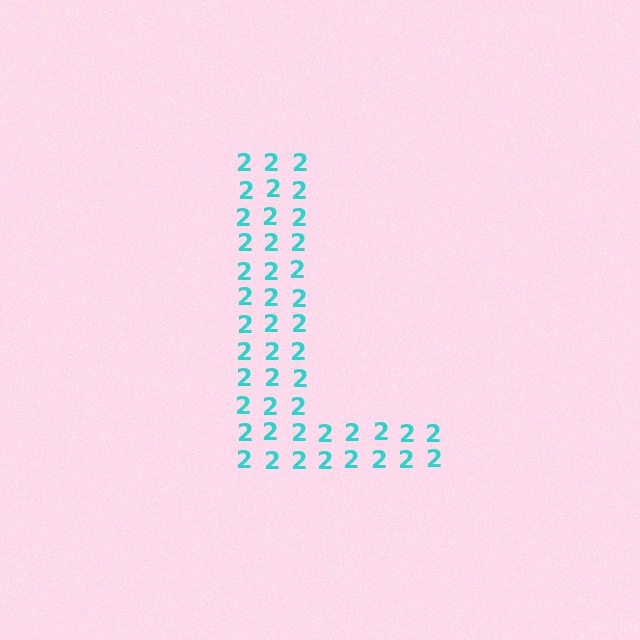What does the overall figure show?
The overall figure shows the letter L.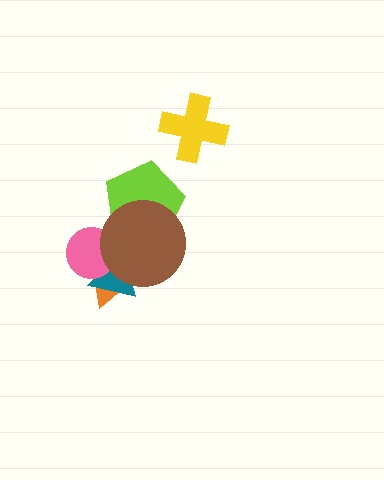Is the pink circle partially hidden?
Yes, it is partially covered by another shape.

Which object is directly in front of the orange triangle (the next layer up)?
The teal triangle is directly in front of the orange triangle.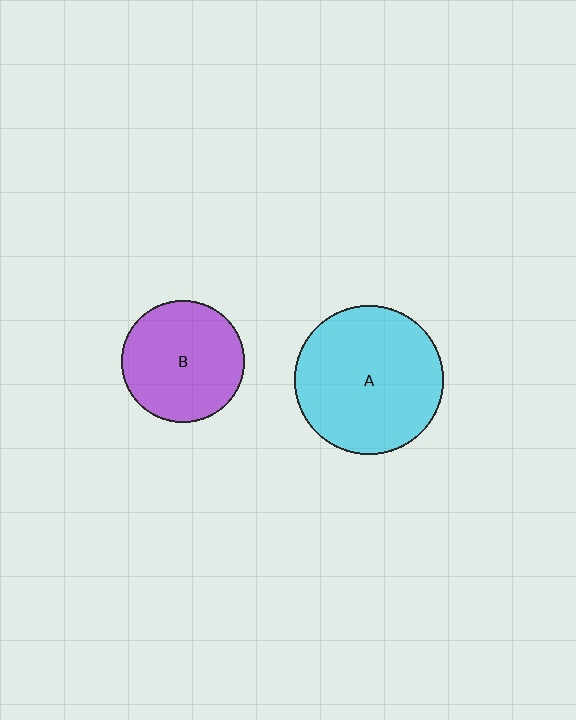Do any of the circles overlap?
No, none of the circles overlap.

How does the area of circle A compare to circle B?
Approximately 1.5 times.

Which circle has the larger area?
Circle A (cyan).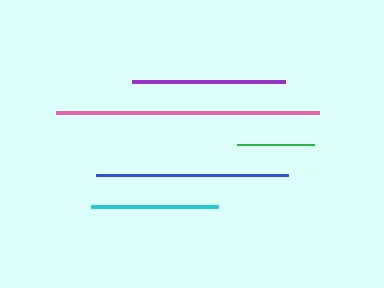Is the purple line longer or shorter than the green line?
The purple line is longer than the green line.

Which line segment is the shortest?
The green line is the shortest at approximately 77 pixels.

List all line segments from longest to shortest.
From longest to shortest: pink, blue, purple, cyan, green.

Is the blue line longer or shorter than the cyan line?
The blue line is longer than the cyan line.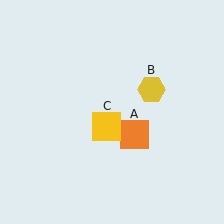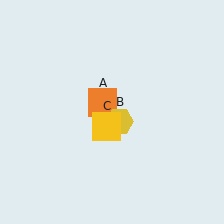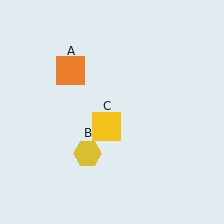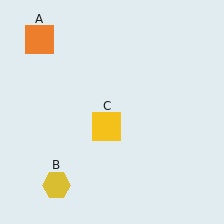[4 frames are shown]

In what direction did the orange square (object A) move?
The orange square (object A) moved up and to the left.